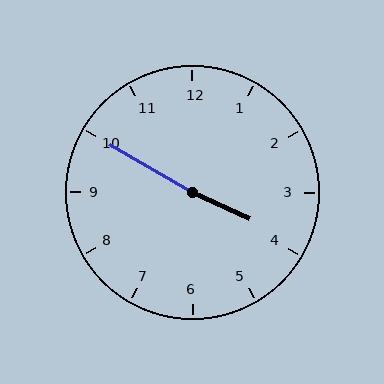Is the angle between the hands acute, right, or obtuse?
It is obtuse.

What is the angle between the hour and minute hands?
Approximately 175 degrees.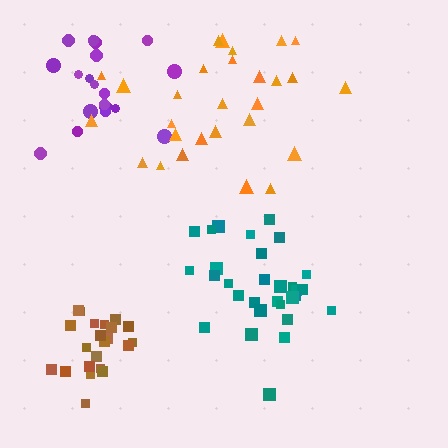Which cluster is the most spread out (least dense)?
Orange.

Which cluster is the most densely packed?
Brown.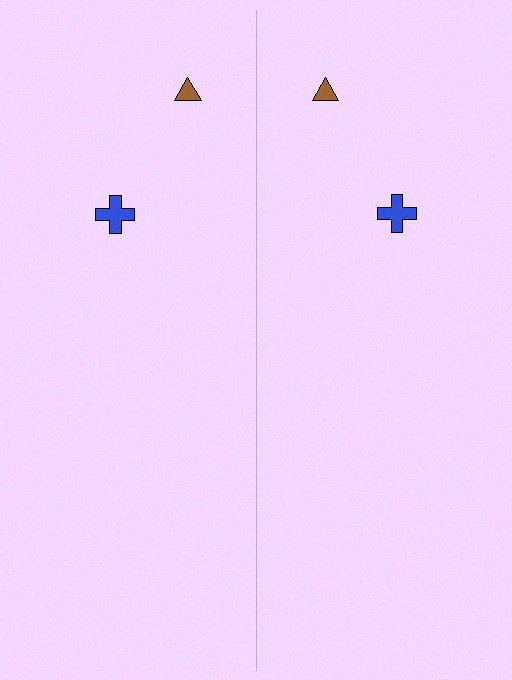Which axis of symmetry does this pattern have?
The pattern has a vertical axis of symmetry running through the center of the image.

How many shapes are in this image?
There are 4 shapes in this image.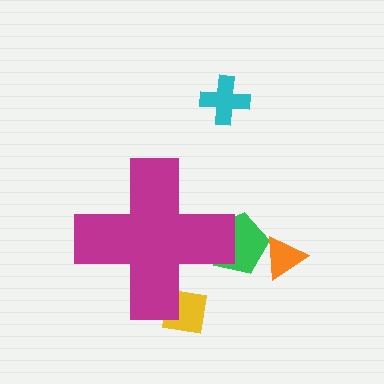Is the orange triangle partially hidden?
No, the orange triangle is fully visible.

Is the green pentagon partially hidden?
Yes, the green pentagon is partially hidden behind the magenta cross.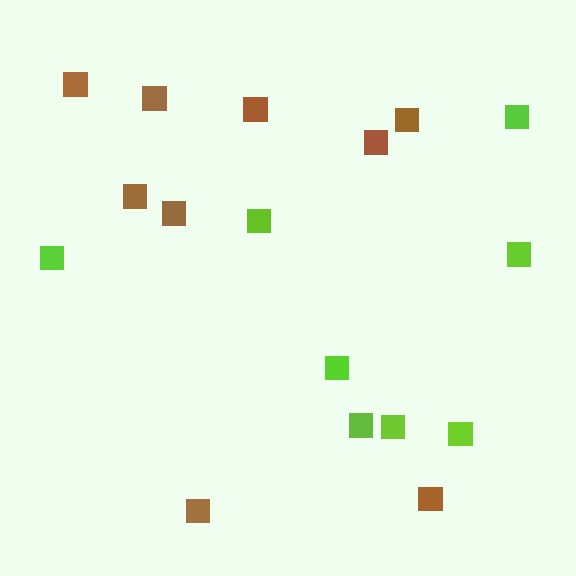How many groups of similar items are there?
There are 2 groups: one group of lime squares (8) and one group of brown squares (9).